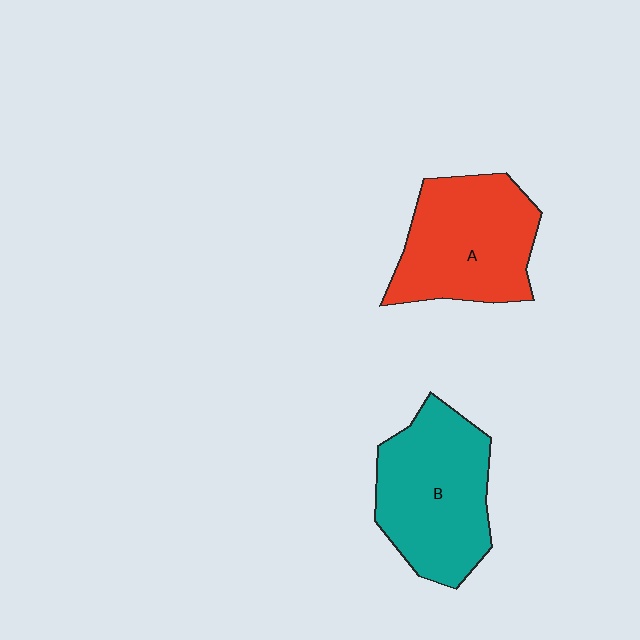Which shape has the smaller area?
Shape A (red).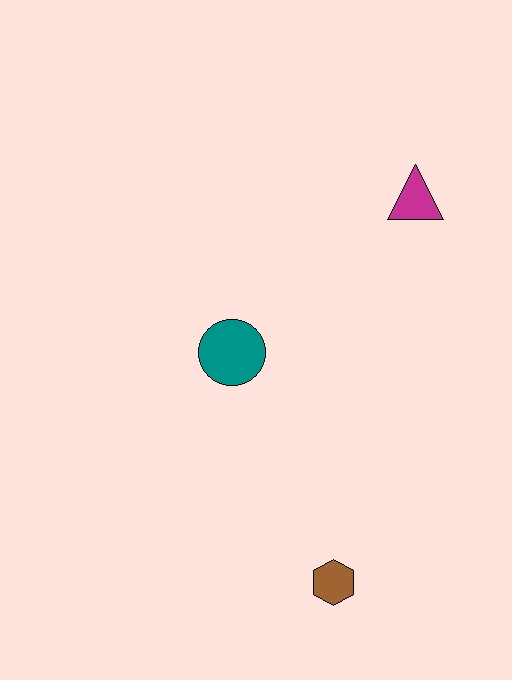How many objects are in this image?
There are 3 objects.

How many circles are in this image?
There is 1 circle.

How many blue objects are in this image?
There are no blue objects.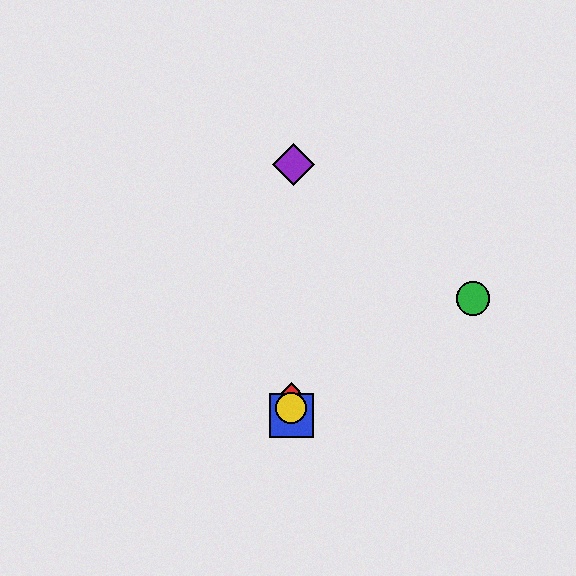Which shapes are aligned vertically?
The red diamond, the blue square, the yellow circle, the purple diamond are aligned vertically.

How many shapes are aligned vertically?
4 shapes (the red diamond, the blue square, the yellow circle, the purple diamond) are aligned vertically.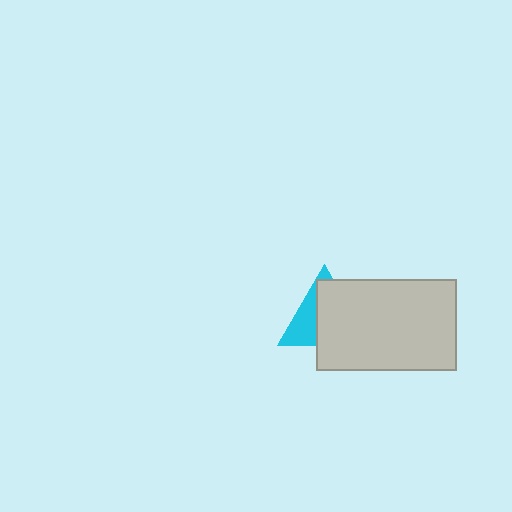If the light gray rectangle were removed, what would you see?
You would see the complete cyan triangle.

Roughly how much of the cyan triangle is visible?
A small part of it is visible (roughly 37%).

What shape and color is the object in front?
The object in front is a light gray rectangle.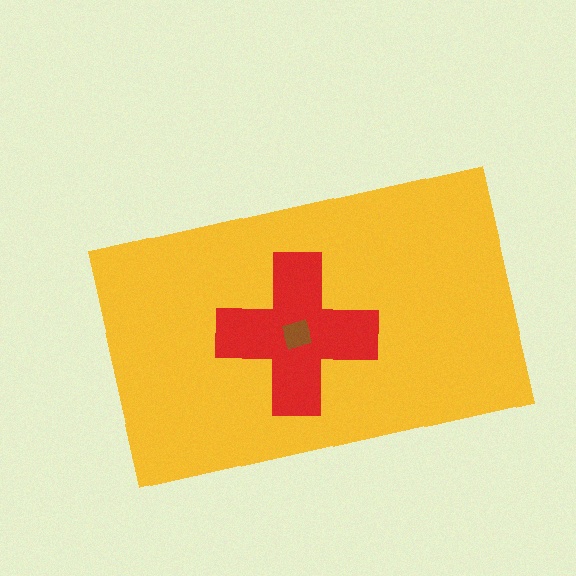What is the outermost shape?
The yellow rectangle.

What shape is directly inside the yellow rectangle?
The red cross.